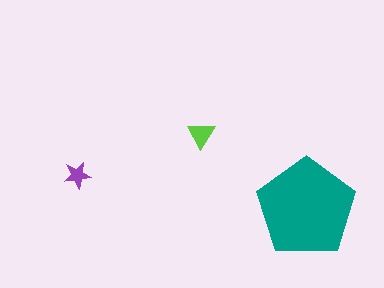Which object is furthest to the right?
The teal pentagon is rightmost.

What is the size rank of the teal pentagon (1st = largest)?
1st.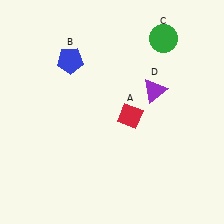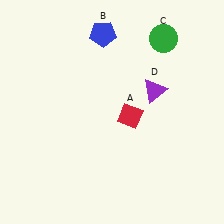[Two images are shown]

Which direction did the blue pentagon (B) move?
The blue pentagon (B) moved right.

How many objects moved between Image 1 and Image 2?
1 object moved between the two images.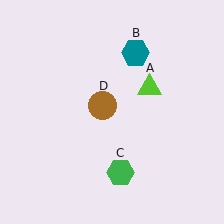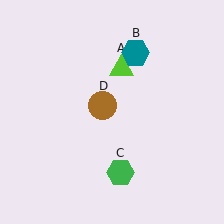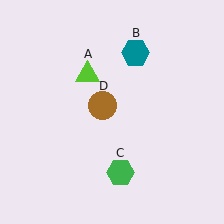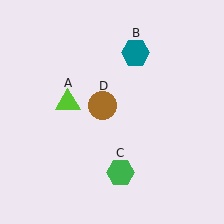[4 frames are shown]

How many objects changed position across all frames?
1 object changed position: lime triangle (object A).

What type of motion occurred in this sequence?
The lime triangle (object A) rotated counterclockwise around the center of the scene.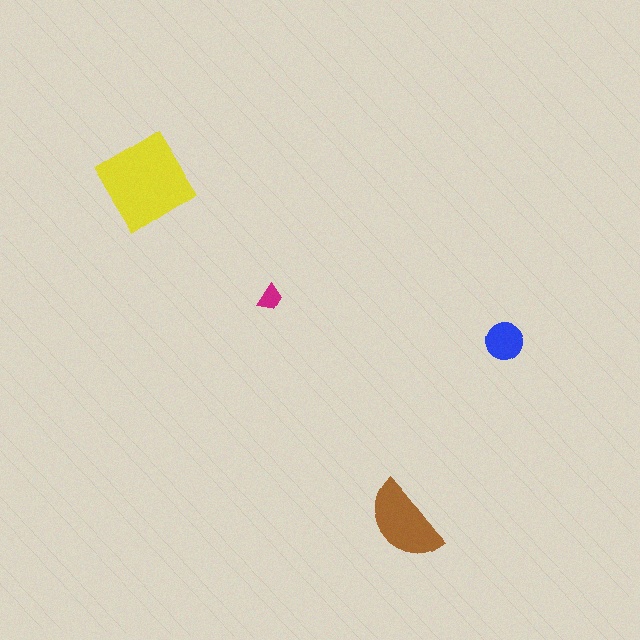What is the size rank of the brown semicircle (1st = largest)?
2nd.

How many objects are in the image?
There are 4 objects in the image.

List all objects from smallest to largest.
The magenta trapezoid, the blue circle, the brown semicircle, the yellow diamond.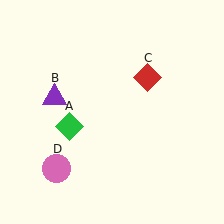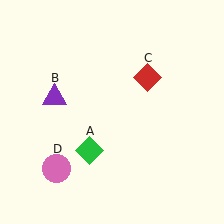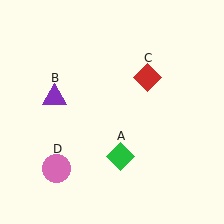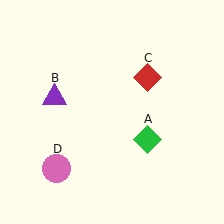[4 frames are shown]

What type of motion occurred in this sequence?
The green diamond (object A) rotated counterclockwise around the center of the scene.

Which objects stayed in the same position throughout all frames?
Purple triangle (object B) and red diamond (object C) and pink circle (object D) remained stationary.